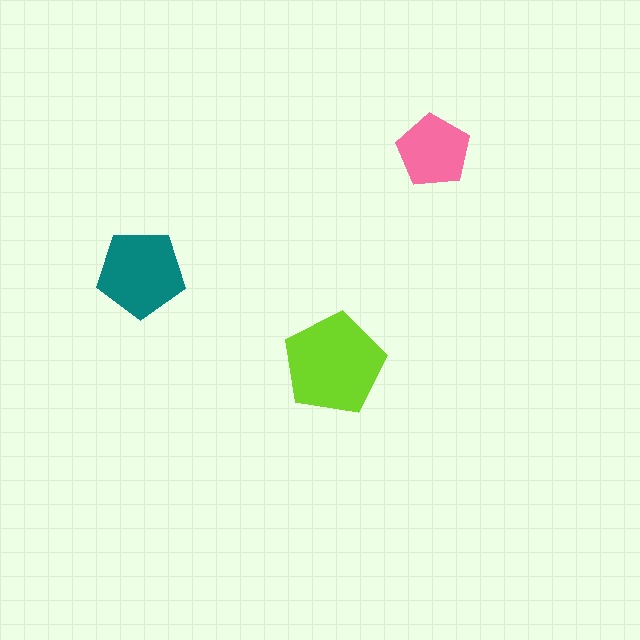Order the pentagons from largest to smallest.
the lime one, the teal one, the pink one.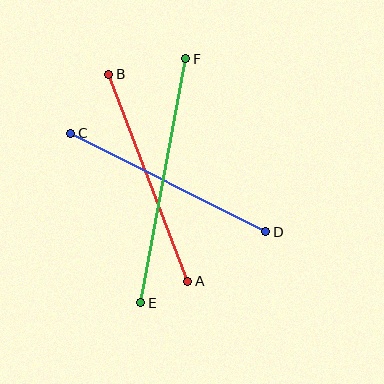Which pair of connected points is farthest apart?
Points E and F are farthest apart.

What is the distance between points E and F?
The distance is approximately 248 pixels.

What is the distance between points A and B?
The distance is approximately 221 pixels.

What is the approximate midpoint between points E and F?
The midpoint is at approximately (163, 181) pixels.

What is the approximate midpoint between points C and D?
The midpoint is at approximately (168, 182) pixels.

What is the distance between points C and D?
The distance is approximately 218 pixels.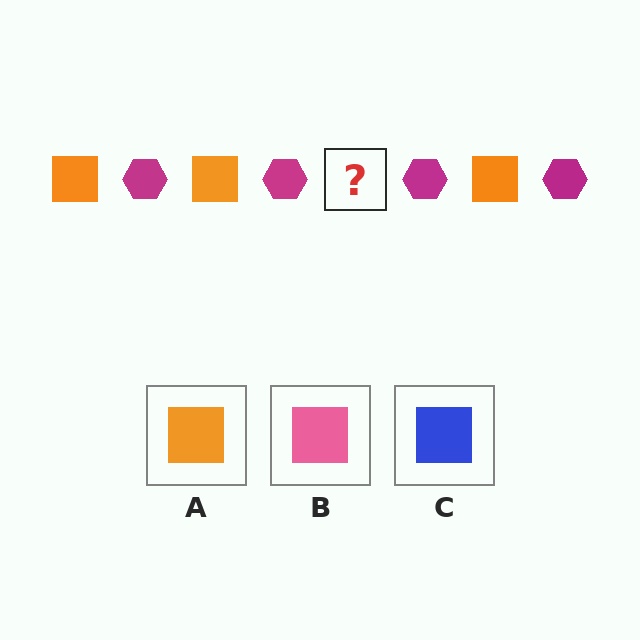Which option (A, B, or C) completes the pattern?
A.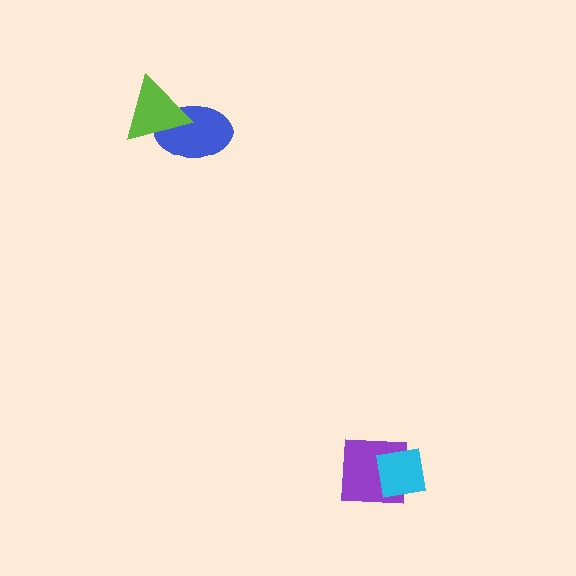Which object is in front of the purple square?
The cyan square is in front of the purple square.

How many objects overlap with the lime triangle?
1 object overlaps with the lime triangle.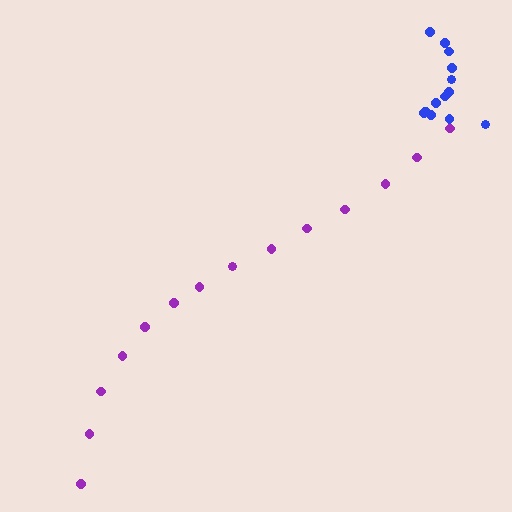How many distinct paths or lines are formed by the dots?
There are 2 distinct paths.